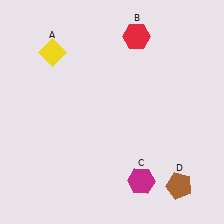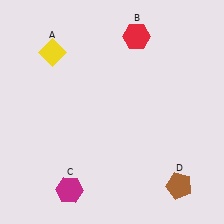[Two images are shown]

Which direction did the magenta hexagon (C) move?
The magenta hexagon (C) moved left.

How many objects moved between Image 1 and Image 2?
1 object moved between the two images.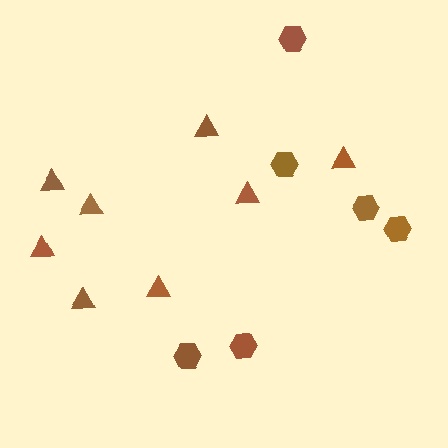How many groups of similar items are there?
There are 2 groups: one group of triangles (8) and one group of hexagons (6).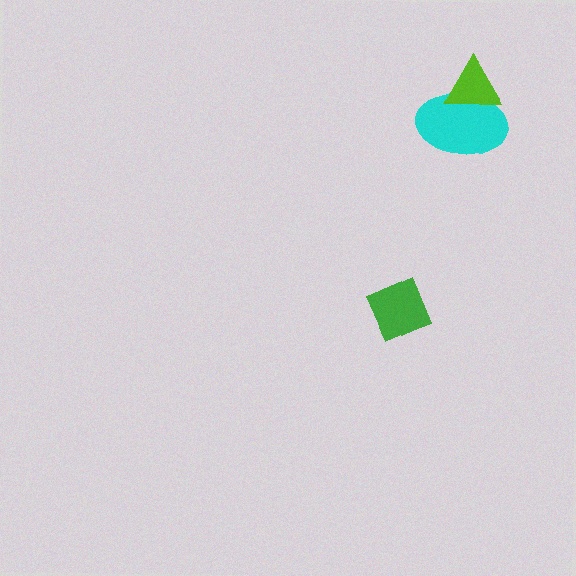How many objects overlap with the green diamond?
0 objects overlap with the green diamond.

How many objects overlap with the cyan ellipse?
1 object overlaps with the cyan ellipse.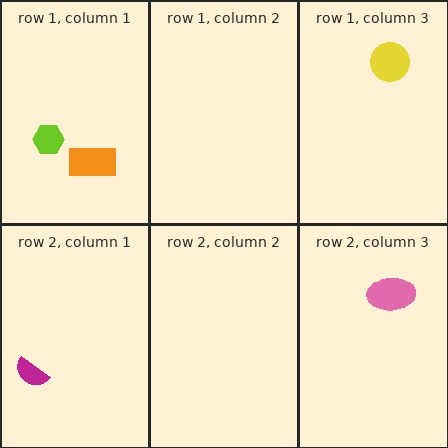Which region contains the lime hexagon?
The row 1, column 1 region.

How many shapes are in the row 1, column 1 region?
2.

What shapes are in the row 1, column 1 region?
The lime hexagon, the orange rectangle.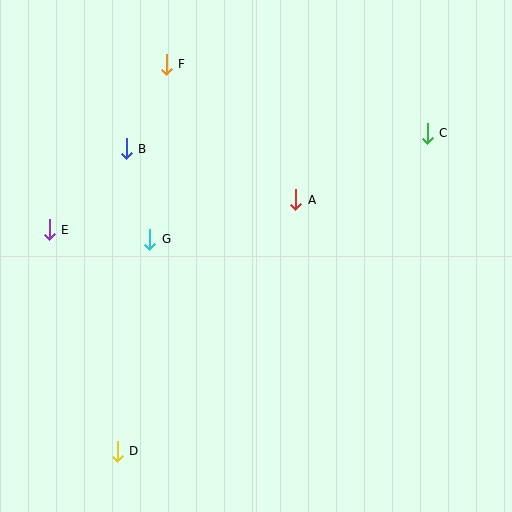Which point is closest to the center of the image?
Point A at (296, 200) is closest to the center.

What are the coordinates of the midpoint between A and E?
The midpoint between A and E is at (172, 215).